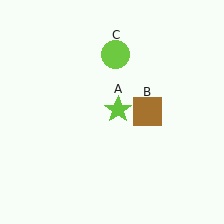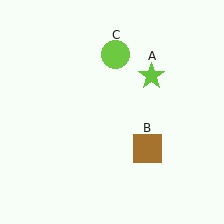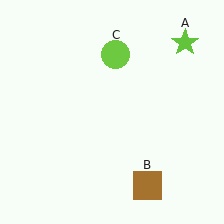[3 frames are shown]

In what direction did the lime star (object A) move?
The lime star (object A) moved up and to the right.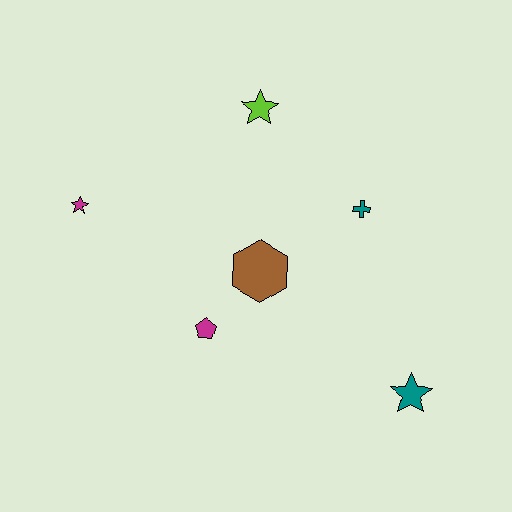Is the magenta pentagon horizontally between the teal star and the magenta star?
Yes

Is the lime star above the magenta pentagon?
Yes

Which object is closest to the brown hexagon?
The magenta pentagon is closest to the brown hexagon.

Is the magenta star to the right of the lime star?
No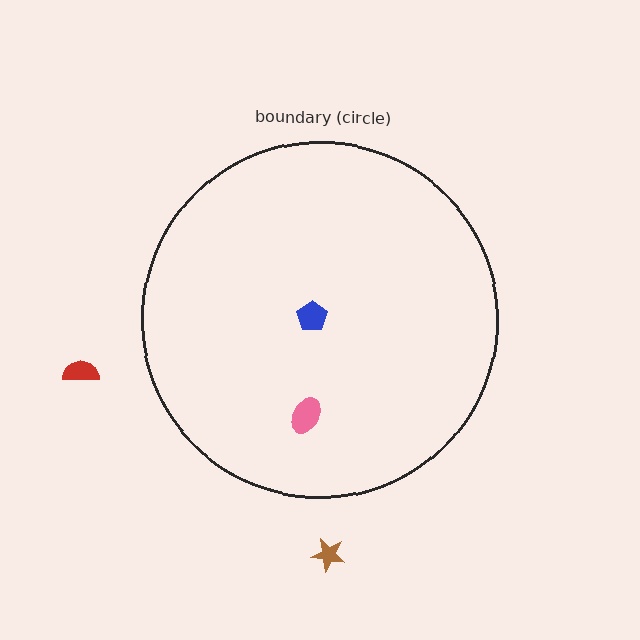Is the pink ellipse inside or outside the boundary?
Inside.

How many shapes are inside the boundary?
2 inside, 2 outside.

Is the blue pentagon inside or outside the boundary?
Inside.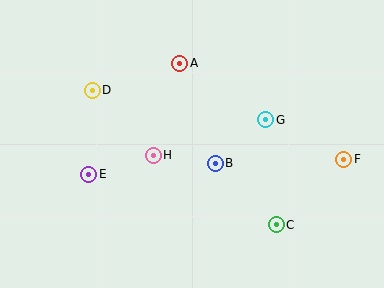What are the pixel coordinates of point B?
Point B is at (215, 163).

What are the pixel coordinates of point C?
Point C is at (276, 225).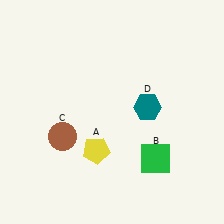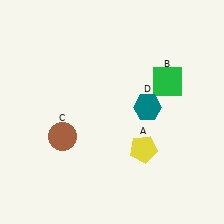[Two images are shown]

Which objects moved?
The objects that moved are: the yellow pentagon (A), the green square (B).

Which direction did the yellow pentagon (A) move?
The yellow pentagon (A) moved right.